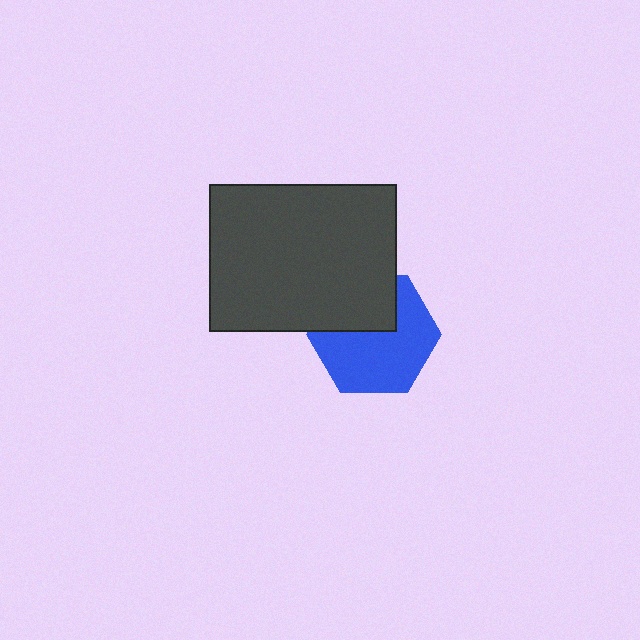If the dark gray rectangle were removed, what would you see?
You would see the complete blue hexagon.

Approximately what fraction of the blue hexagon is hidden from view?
Roughly 34% of the blue hexagon is hidden behind the dark gray rectangle.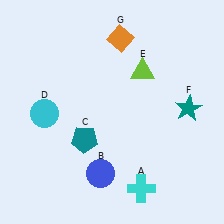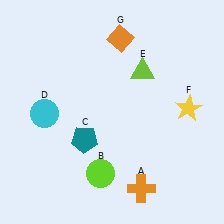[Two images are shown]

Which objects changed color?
A changed from cyan to orange. B changed from blue to lime. F changed from teal to yellow.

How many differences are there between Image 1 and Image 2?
There are 3 differences between the two images.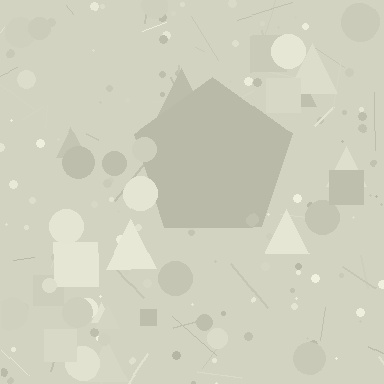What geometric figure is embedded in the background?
A pentagon is embedded in the background.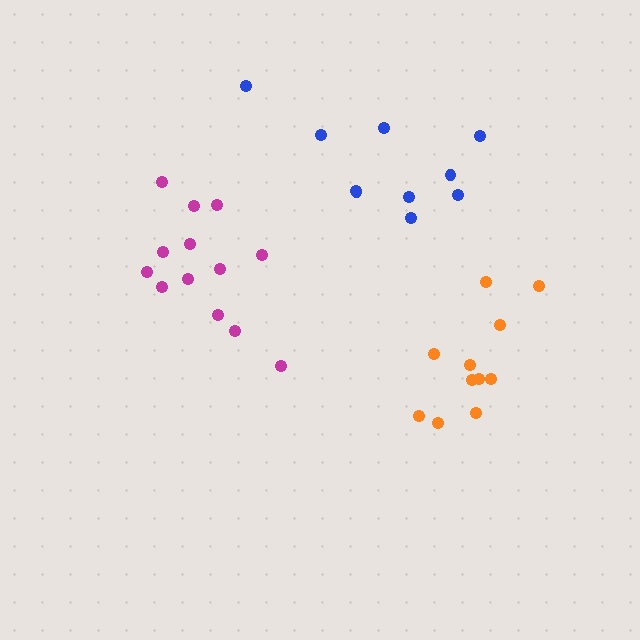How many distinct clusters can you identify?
There are 3 distinct clusters.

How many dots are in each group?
Group 1: 13 dots, Group 2: 11 dots, Group 3: 10 dots (34 total).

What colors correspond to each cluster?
The clusters are colored: magenta, orange, blue.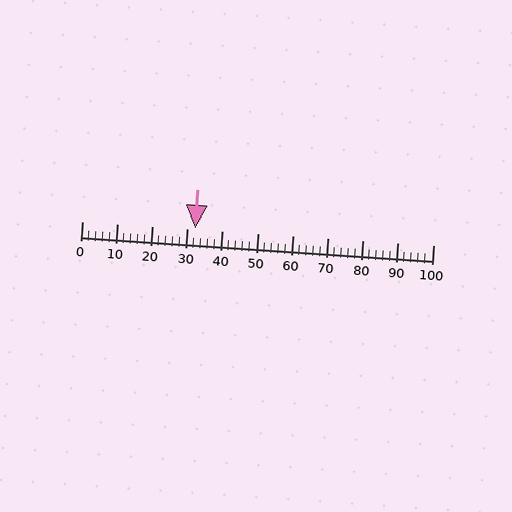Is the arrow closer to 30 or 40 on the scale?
The arrow is closer to 30.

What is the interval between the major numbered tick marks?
The major tick marks are spaced 10 units apart.